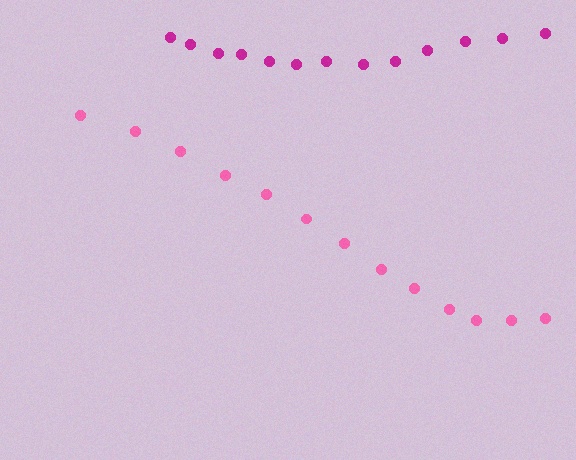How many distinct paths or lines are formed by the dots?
There are 2 distinct paths.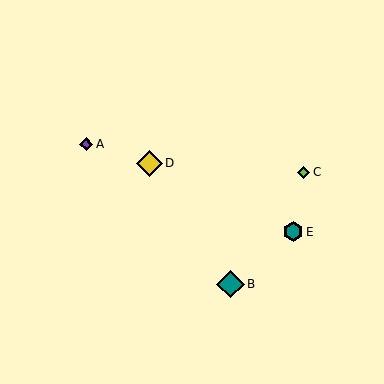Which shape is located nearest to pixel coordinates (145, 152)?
The yellow diamond (labeled D) at (149, 163) is nearest to that location.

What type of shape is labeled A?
Shape A is a purple diamond.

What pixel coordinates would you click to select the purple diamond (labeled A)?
Click at (86, 144) to select the purple diamond A.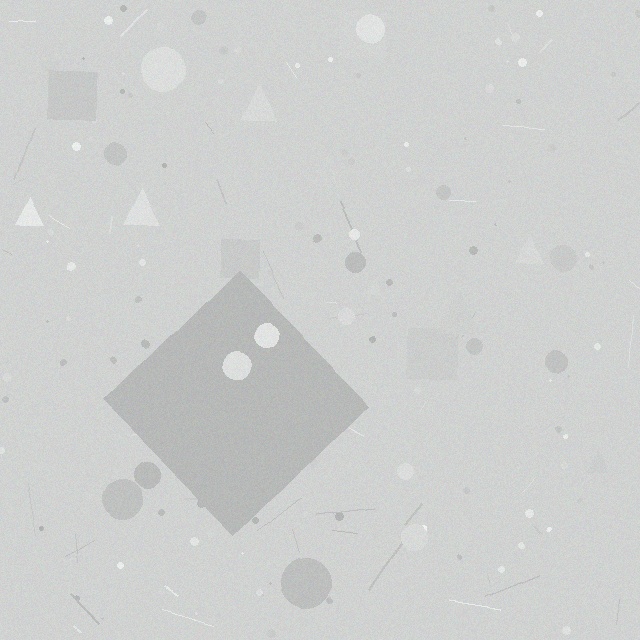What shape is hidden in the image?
A diamond is hidden in the image.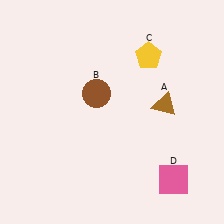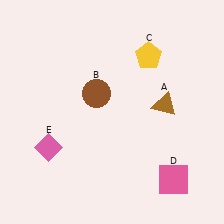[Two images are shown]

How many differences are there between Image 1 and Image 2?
There is 1 difference between the two images.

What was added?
A pink diamond (E) was added in Image 2.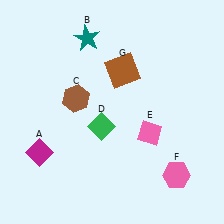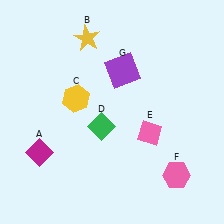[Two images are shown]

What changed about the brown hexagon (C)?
In Image 1, C is brown. In Image 2, it changed to yellow.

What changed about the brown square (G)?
In Image 1, G is brown. In Image 2, it changed to purple.